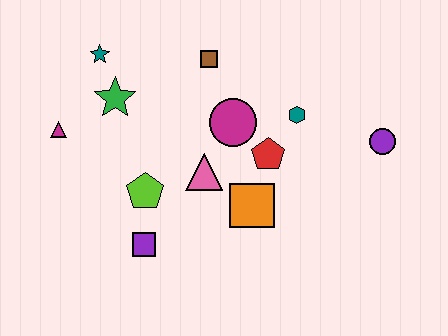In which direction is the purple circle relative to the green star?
The purple circle is to the right of the green star.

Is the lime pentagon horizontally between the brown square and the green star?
Yes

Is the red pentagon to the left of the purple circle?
Yes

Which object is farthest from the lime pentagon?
The purple circle is farthest from the lime pentagon.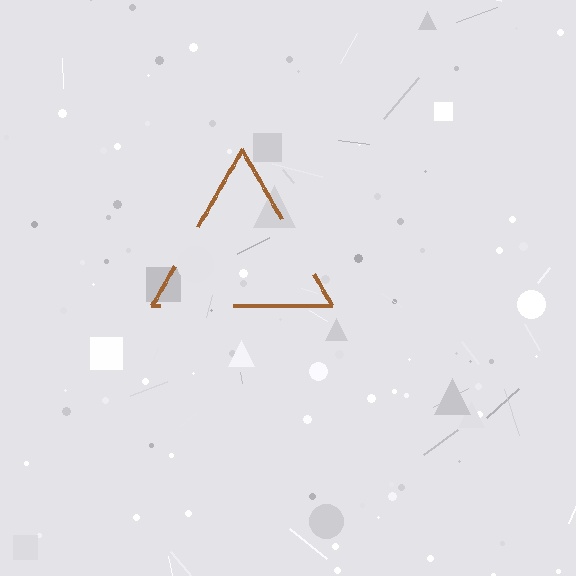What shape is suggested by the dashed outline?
The dashed outline suggests a triangle.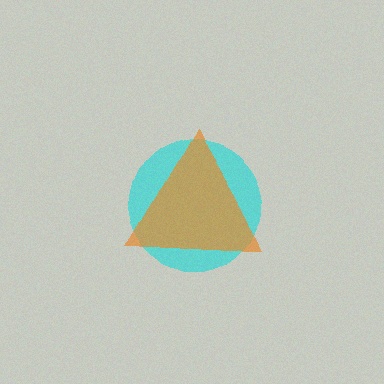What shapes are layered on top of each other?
The layered shapes are: a cyan circle, an orange triangle.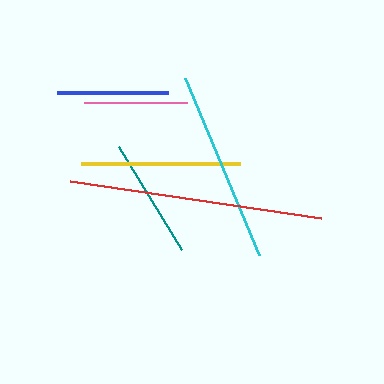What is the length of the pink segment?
The pink segment is approximately 103 pixels long.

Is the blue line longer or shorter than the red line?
The red line is longer than the blue line.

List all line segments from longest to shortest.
From longest to shortest: red, cyan, yellow, teal, blue, pink.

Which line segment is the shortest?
The pink line is the shortest at approximately 103 pixels.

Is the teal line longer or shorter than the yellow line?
The yellow line is longer than the teal line.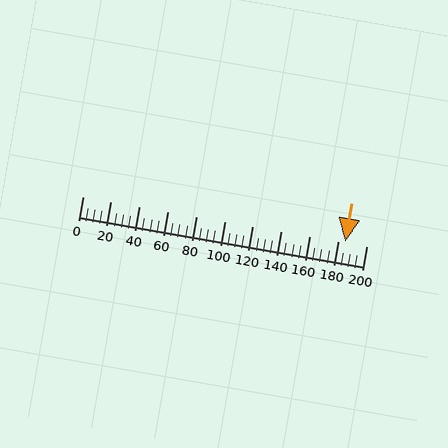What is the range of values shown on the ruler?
The ruler shows values from 0 to 200.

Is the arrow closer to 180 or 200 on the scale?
The arrow is closer to 180.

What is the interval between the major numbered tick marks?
The major tick marks are spaced 20 units apart.